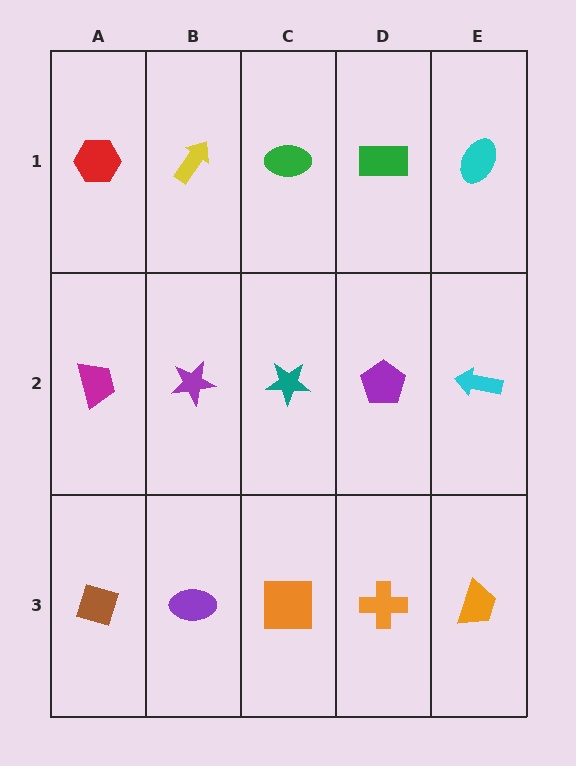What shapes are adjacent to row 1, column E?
A cyan arrow (row 2, column E), a green rectangle (row 1, column D).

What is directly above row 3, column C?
A teal star.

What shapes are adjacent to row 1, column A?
A magenta trapezoid (row 2, column A), a yellow arrow (row 1, column B).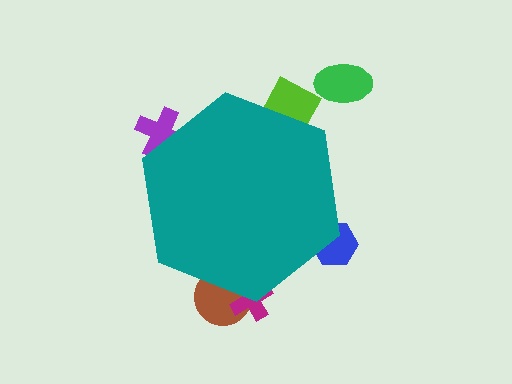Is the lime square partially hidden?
Yes, the lime square is partially hidden behind the teal hexagon.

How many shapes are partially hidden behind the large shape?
5 shapes are partially hidden.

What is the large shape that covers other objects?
A teal hexagon.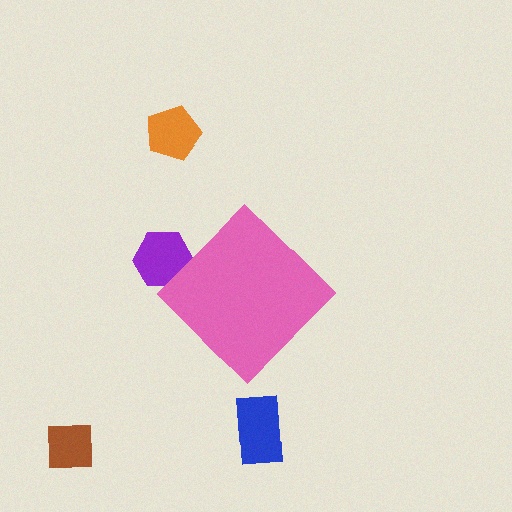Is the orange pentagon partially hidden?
No, the orange pentagon is fully visible.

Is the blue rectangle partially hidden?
No, the blue rectangle is fully visible.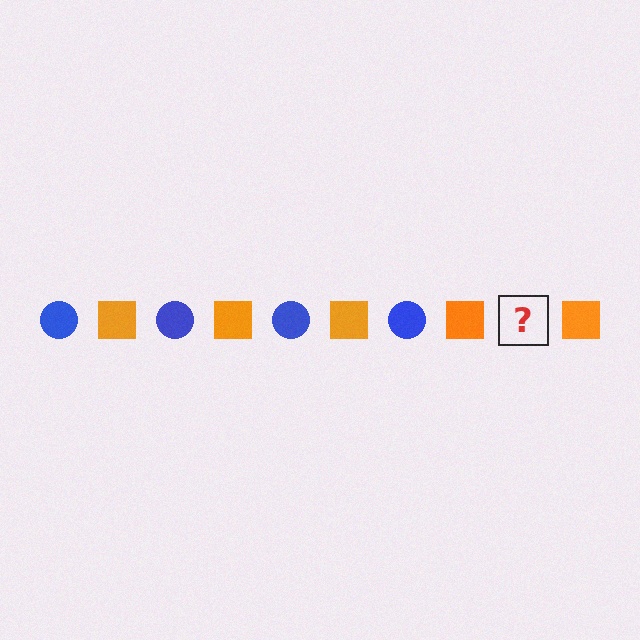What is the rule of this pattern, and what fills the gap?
The rule is that the pattern alternates between blue circle and orange square. The gap should be filled with a blue circle.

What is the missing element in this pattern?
The missing element is a blue circle.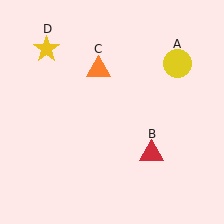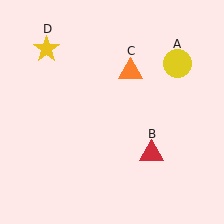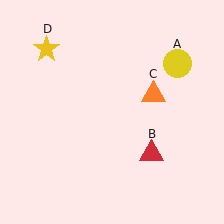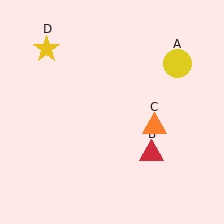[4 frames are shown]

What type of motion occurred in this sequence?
The orange triangle (object C) rotated clockwise around the center of the scene.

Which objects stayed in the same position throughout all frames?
Yellow circle (object A) and red triangle (object B) and yellow star (object D) remained stationary.